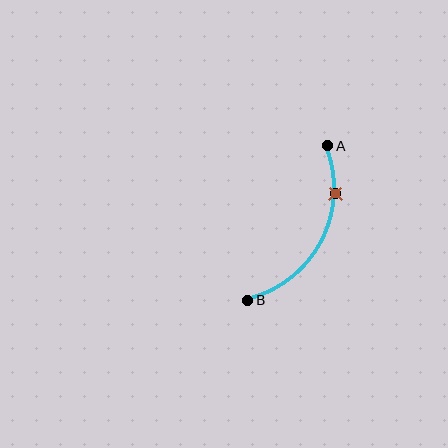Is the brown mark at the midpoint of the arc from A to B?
No. The brown mark lies on the arc but is closer to endpoint A. The arc midpoint would be at the point on the curve equidistant along the arc from both A and B.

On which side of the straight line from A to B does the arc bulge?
The arc bulges to the right of the straight line connecting A and B.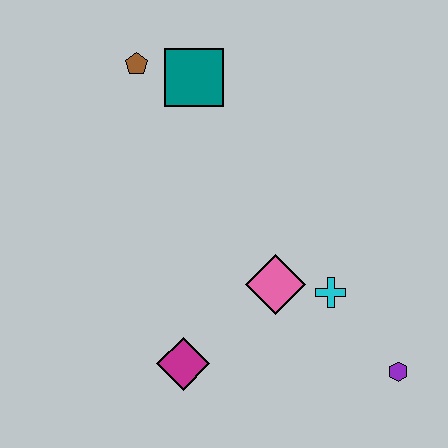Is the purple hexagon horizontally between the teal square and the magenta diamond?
No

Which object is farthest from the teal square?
The purple hexagon is farthest from the teal square.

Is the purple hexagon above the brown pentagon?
No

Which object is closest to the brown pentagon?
The teal square is closest to the brown pentagon.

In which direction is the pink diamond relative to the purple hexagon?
The pink diamond is to the left of the purple hexagon.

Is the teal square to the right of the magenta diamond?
Yes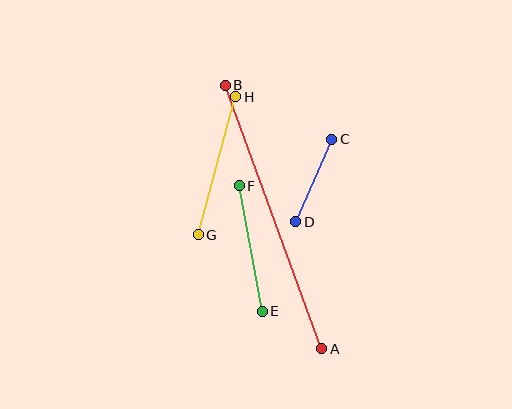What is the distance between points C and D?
The distance is approximately 90 pixels.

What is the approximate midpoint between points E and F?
The midpoint is at approximately (251, 249) pixels.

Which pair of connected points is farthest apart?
Points A and B are farthest apart.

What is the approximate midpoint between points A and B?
The midpoint is at approximately (273, 217) pixels.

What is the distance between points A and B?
The distance is approximately 281 pixels.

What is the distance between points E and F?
The distance is approximately 127 pixels.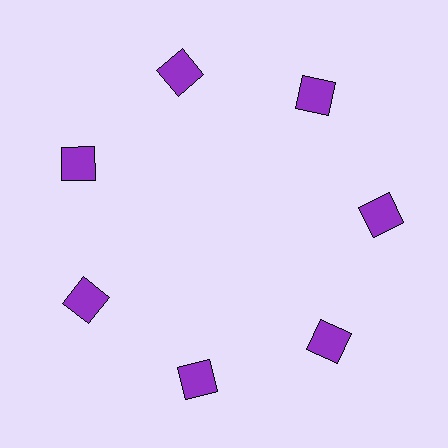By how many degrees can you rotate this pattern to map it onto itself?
The pattern maps onto itself every 51 degrees of rotation.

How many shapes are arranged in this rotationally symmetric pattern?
There are 7 shapes, arranged in 7 groups of 1.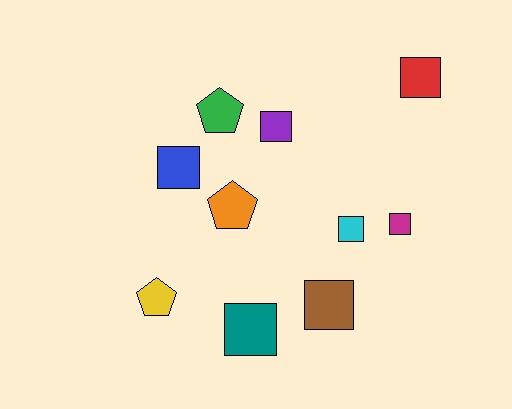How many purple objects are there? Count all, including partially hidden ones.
There is 1 purple object.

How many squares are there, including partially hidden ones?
There are 7 squares.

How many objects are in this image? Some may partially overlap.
There are 10 objects.